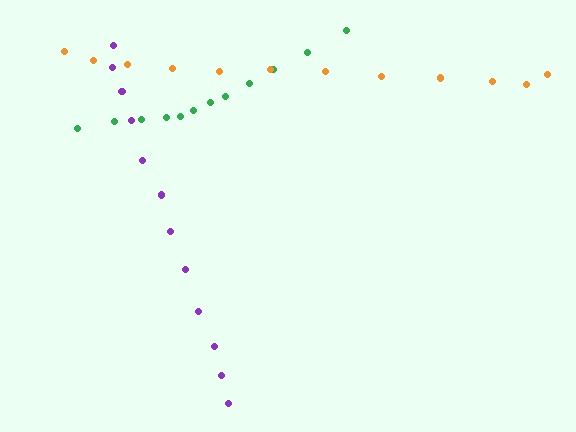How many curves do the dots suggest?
There are 3 distinct paths.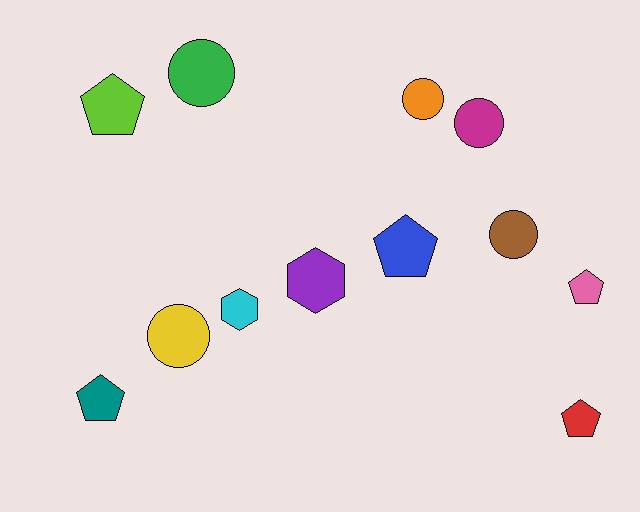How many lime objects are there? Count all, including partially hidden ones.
There is 1 lime object.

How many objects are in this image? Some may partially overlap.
There are 12 objects.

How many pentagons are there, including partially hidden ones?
There are 5 pentagons.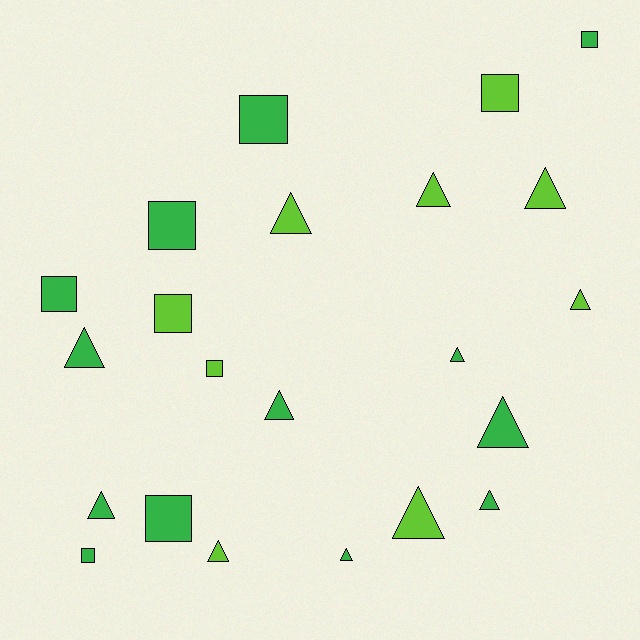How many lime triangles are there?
There are 6 lime triangles.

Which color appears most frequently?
Green, with 13 objects.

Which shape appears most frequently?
Triangle, with 13 objects.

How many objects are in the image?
There are 22 objects.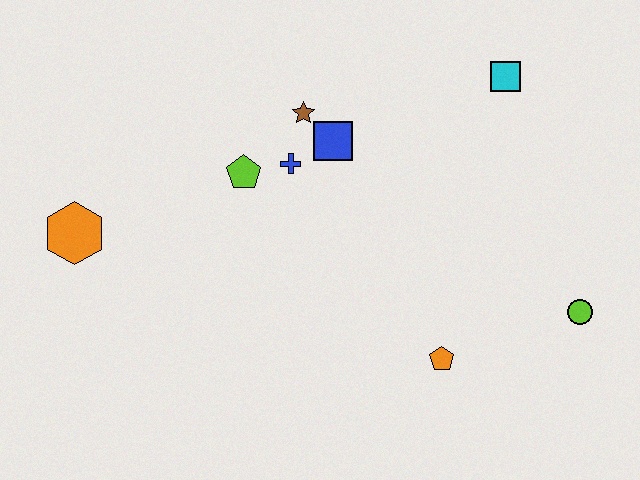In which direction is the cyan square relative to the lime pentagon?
The cyan square is to the right of the lime pentagon.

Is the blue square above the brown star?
No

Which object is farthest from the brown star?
The lime circle is farthest from the brown star.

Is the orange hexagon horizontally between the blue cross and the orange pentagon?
No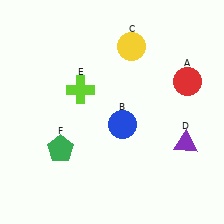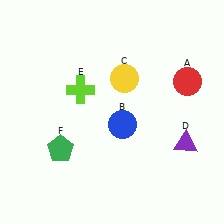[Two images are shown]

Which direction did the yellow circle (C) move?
The yellow circle (C) moved down.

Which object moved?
The yellow circle (C) moved down.